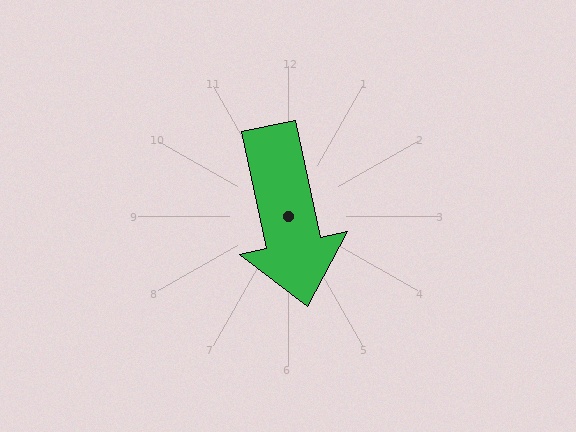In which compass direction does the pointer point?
South.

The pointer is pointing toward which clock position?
Roughly 6 o'clock.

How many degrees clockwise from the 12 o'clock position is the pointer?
Approximately 168 degrees.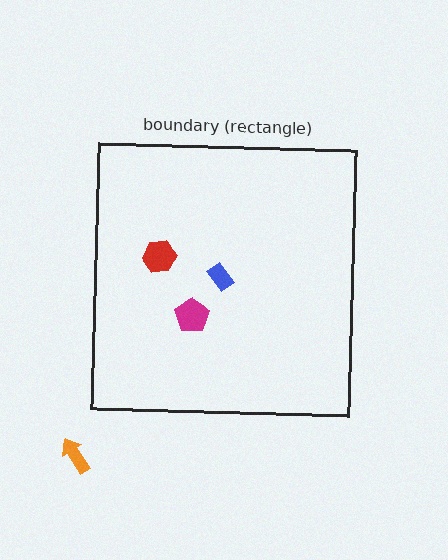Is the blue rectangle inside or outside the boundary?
Inside.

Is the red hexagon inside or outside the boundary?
Inside.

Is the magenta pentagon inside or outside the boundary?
Inside.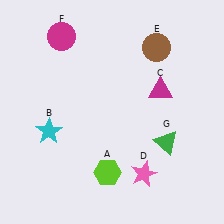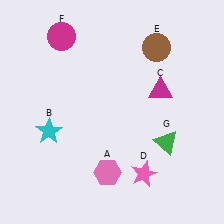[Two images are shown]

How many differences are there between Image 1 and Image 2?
There is 1 difference between the two images.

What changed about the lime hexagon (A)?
In Image 1, A is lime. In Image 2, it changed to pink.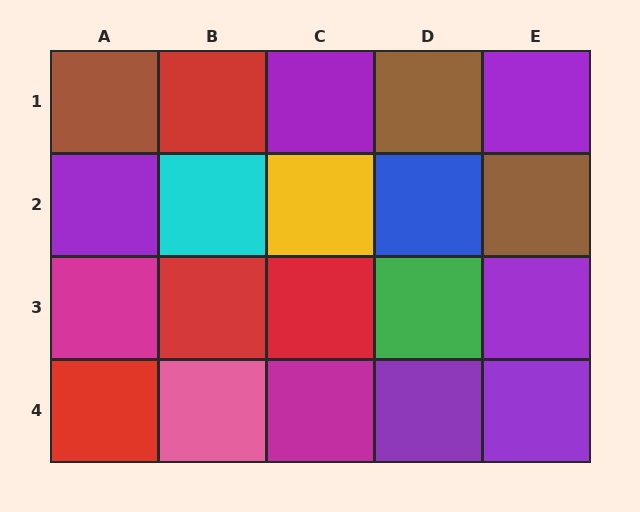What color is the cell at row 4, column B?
Pink.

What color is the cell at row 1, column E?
Purple.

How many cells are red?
4 cells are red.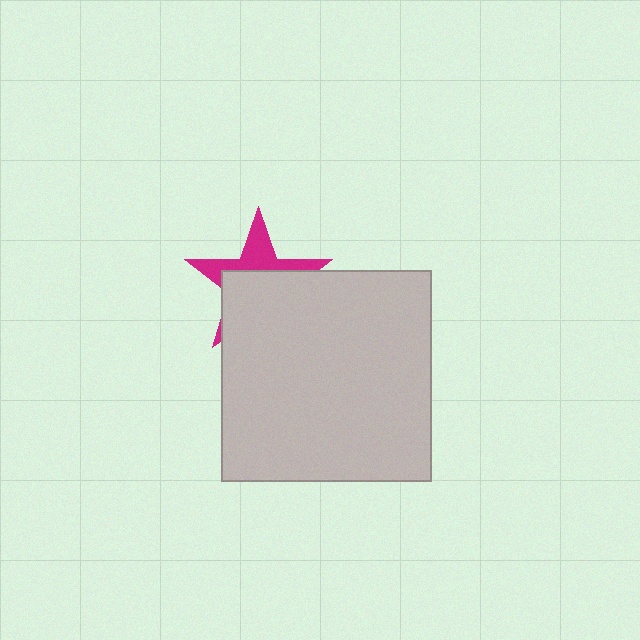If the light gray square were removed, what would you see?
You would see the complete magenta star.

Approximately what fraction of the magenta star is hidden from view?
Roughly 62% of the magenta star is hidden behind the light gray square.